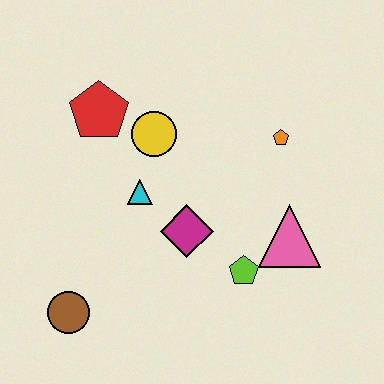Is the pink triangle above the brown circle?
Yes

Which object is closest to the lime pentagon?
The pink triangle is closest to the lime pentagon.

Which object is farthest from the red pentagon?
The pink triangle is farthest from the red pentagon.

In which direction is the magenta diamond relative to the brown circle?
The magenta diamond is to the right of the brown circle.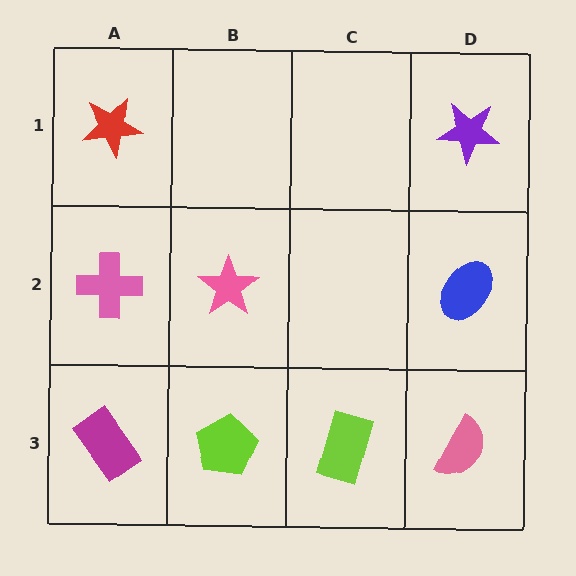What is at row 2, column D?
A blue ellipse.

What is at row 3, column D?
A pink semicircle.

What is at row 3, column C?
A lime rectangle.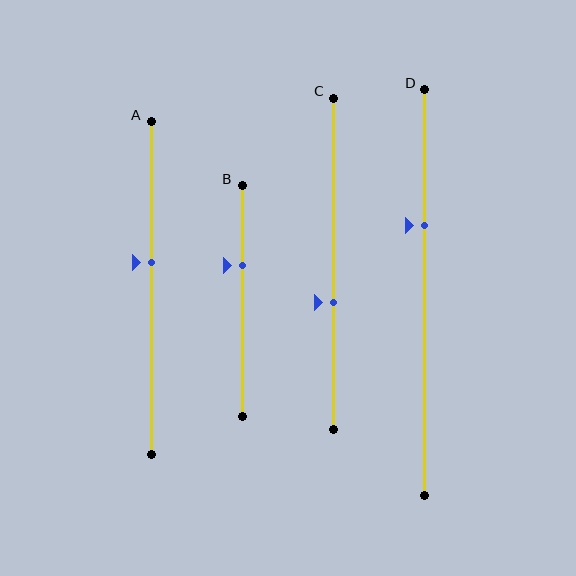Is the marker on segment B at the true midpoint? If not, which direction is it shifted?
No, the marker on segment B is shifted upward by about 15% of the segment length.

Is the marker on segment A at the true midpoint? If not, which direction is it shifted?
No, the marker on segment A is shifted upward by about 8% of the segment length.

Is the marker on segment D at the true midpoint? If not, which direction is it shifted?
No, the marker on segment D is shifted upward by about 16% of the segment length.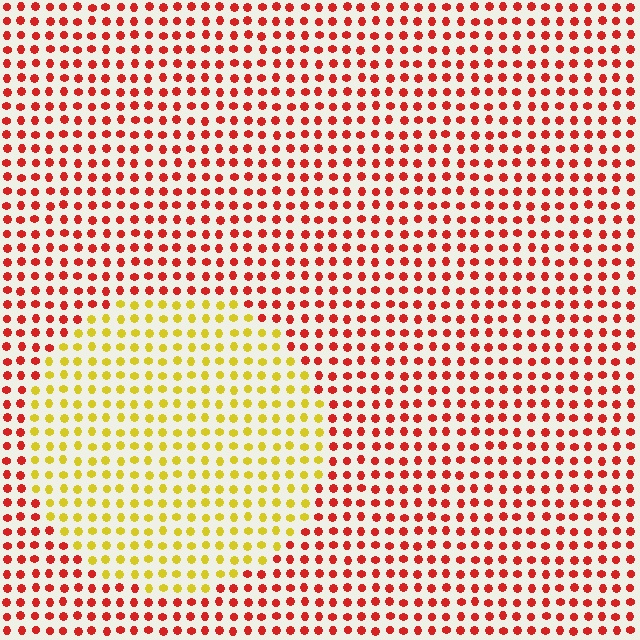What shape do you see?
I see a circle.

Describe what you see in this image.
The image is filled with small red elements in a uniform arrangement. A circle-shaped region is visible where the elements are tinted to a slightly different hue, forming a subtle color boundary.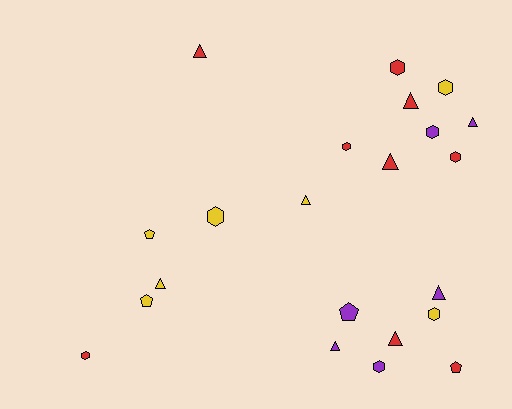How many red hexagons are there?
There are 4 red hexagons.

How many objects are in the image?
There are 22 objects.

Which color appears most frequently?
Red, with 9 objects.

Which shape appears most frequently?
Triangle, with 9 objects.